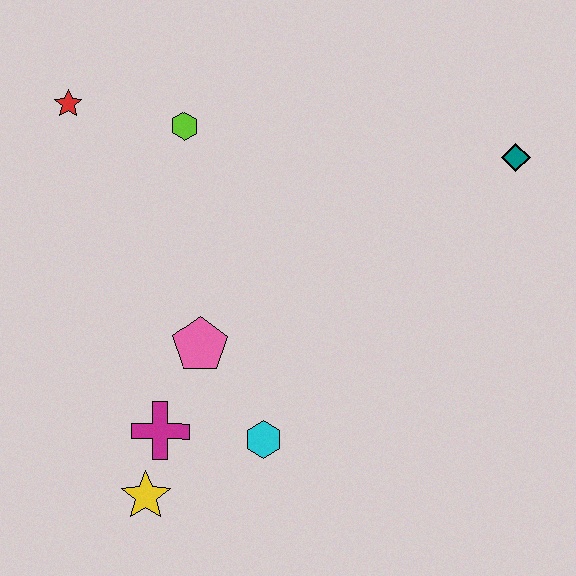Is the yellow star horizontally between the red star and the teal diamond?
Yes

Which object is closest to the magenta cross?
The yellow star is closest to the magenta cross.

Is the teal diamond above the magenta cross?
Yes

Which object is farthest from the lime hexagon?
The yellow star is farthest from the lime hexagon.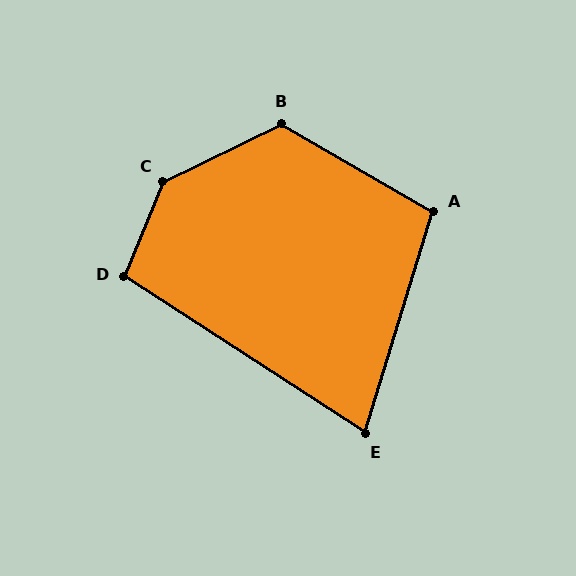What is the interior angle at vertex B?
Approximately 124 degrees (obtuse).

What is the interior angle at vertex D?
Approximately 101 degrees (obtuse).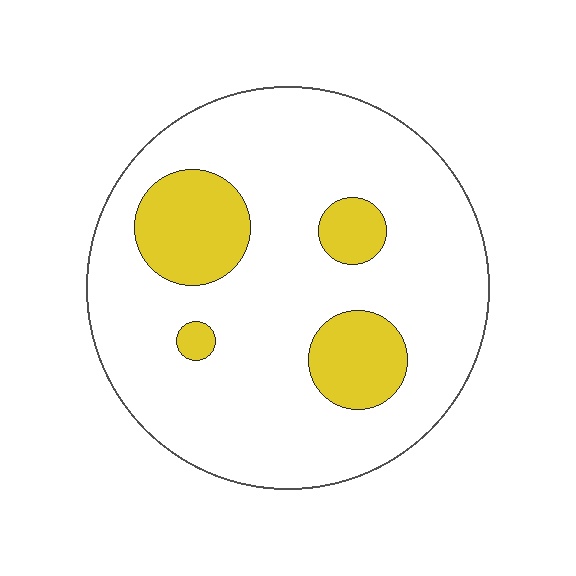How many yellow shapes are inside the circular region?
4.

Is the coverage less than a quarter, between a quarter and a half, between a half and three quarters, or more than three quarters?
Less than a quarter.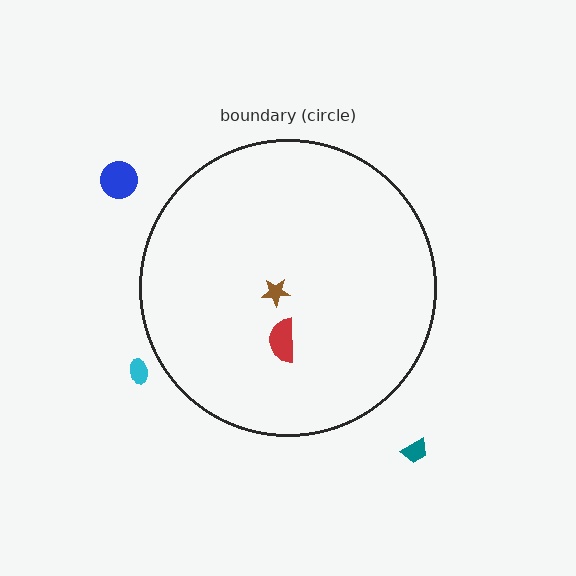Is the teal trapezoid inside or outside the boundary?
Outside.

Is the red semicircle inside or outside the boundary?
Inside.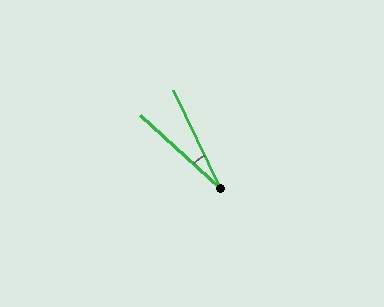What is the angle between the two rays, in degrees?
Approximately 22 degrees.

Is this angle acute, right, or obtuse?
It is acute.